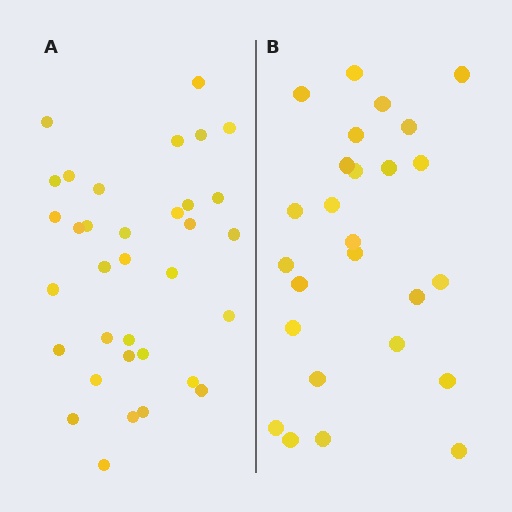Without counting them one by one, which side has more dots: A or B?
Region A (the left region) has more dots.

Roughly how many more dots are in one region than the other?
Region A has roughly 8 or so more dots than region B.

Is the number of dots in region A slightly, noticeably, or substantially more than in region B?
Region A has noticeably more, but not dramatically so. The ratio is roughly 1.3 to 1.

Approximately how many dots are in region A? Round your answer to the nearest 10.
About 30 dots. (The exact count is 34, which rounds to 30.)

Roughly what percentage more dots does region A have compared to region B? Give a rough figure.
About 30% more.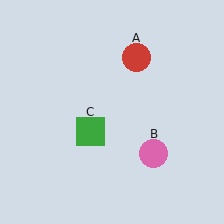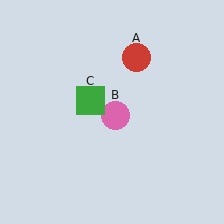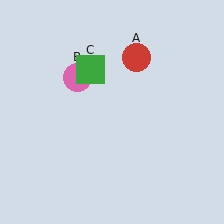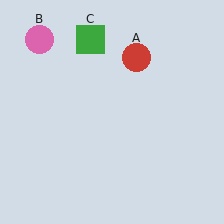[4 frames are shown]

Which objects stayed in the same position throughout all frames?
Red circle (object A) remained stationary.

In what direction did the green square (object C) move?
The green square (object C) moved up.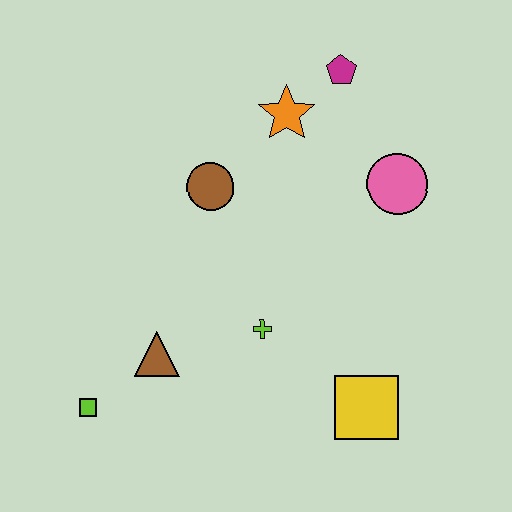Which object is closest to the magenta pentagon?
The orange star is closest to the magenta pentagon.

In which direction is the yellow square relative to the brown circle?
The yellow square is below the brown circle.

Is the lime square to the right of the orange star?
No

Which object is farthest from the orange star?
The lime square is farthest from the orange star.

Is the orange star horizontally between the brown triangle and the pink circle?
Yes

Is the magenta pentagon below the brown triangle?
No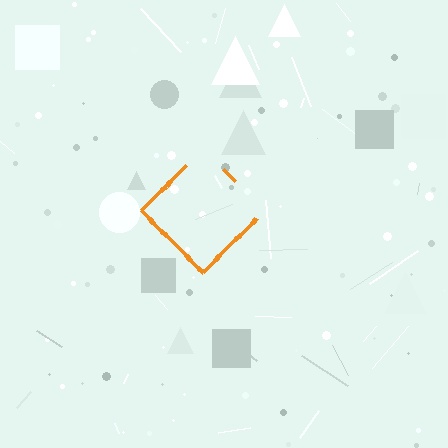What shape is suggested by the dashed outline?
The dashed outline suggests a diamond.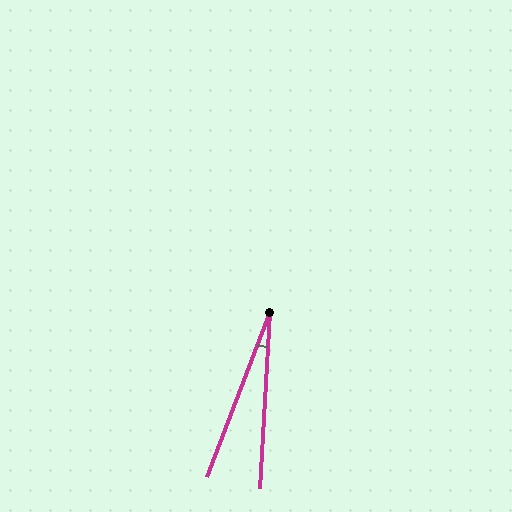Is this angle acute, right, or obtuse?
It is acute.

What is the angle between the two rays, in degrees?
Approximately 17 degrees.